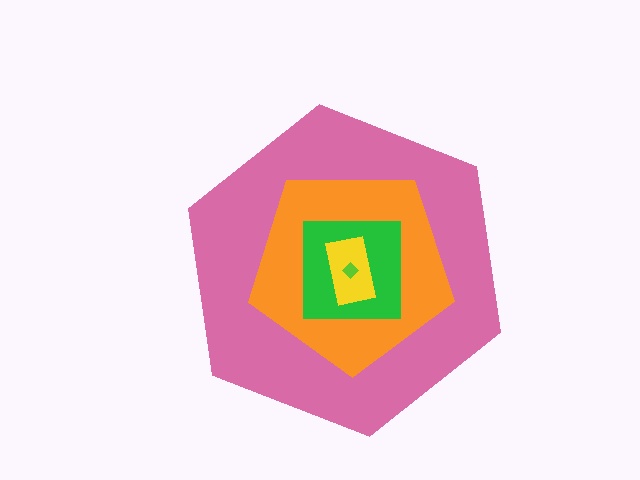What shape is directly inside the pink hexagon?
The orange pentagon.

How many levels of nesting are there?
5.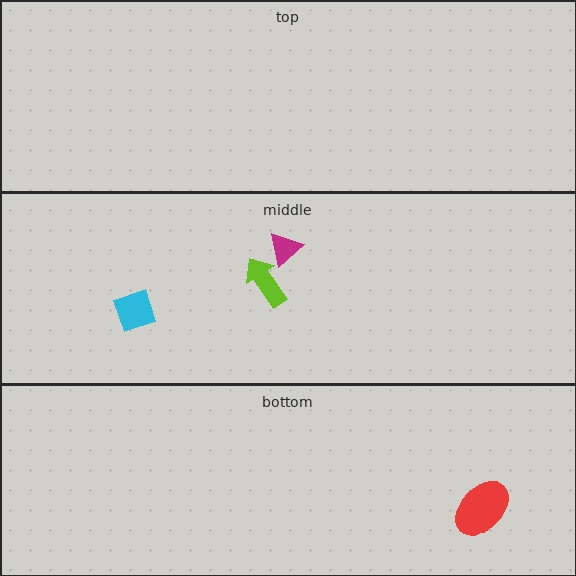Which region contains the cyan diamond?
The middle region.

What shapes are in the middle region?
The cyan diamond, the magenta triangle, the lime arrow.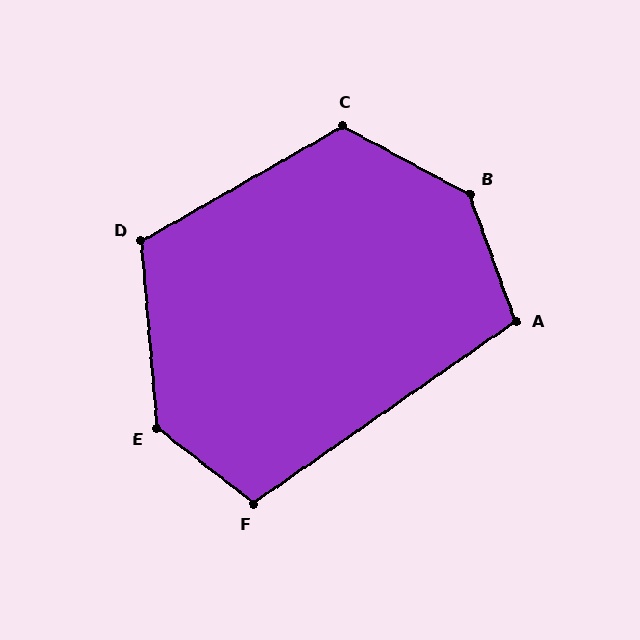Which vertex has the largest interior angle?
B, at approximately 138 degrees.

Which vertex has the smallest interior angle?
A, at approximately 105 degrees.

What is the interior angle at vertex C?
Approximately 122 degrees (obtuse).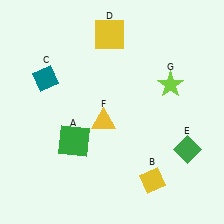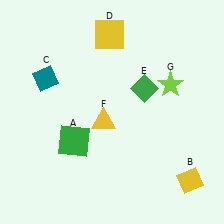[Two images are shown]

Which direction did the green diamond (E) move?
The green diamond (E) moved up.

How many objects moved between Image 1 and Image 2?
2 objects moved between the two images.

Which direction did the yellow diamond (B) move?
The yellow diamond (B) moved right.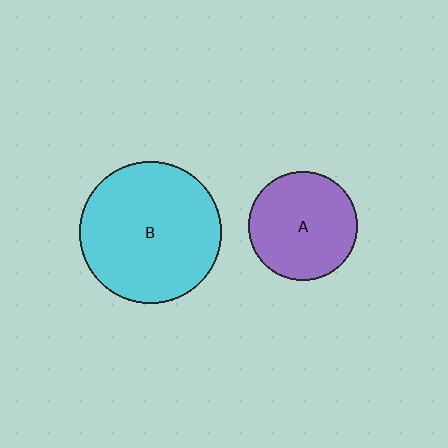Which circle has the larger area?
Circle B (cyan).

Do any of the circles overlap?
No, none of the circles overlap.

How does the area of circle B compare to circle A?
Approximately 1.7 times.